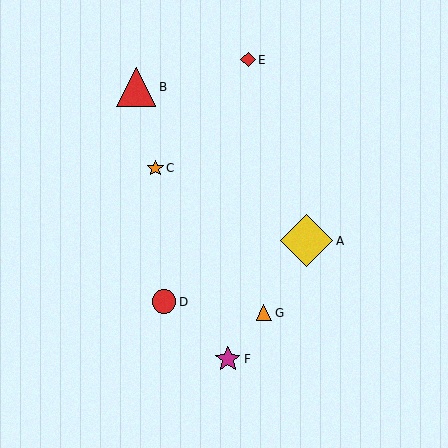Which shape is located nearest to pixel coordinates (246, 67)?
The red diamond (labeled E) at (248, 60) is nearest to that location.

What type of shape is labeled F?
Shape F is a magenta star.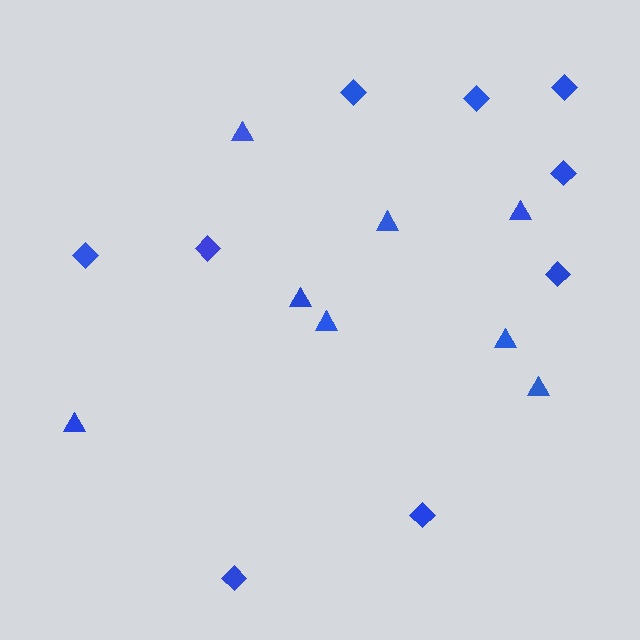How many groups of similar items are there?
There are 2 groups: one group of diamonds (9) and one group of triangles (8).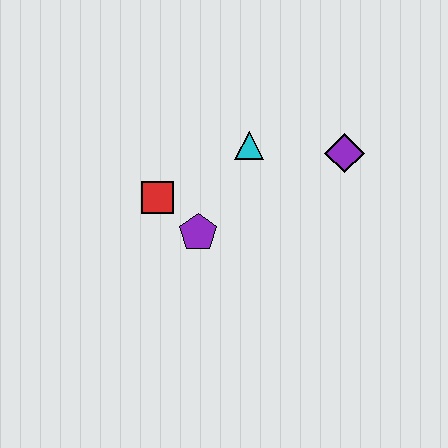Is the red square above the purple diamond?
No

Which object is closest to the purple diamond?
The cyan triangle is closest to the purple diamond.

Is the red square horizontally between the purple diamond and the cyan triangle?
No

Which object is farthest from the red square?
The purple diamond is farthest from the red square.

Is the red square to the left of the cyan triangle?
Yes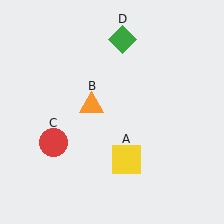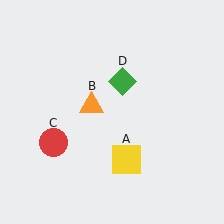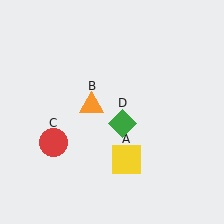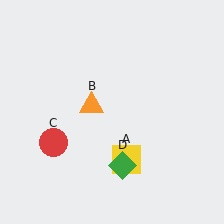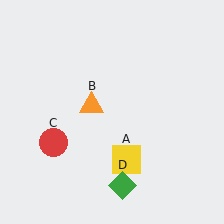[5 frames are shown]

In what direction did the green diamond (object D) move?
The green diamond (object D) moved down.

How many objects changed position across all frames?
1 object changed position: green diamond (object D).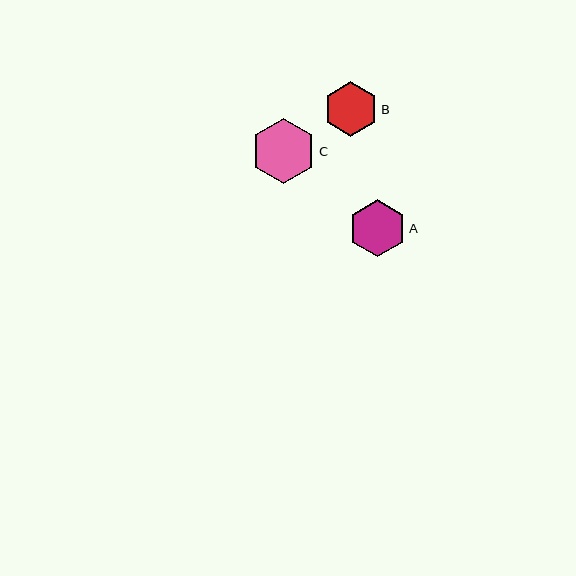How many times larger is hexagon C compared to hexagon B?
Hexagon C is approximately 1.2 times the size of hexagon B.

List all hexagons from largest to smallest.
From largest to smallest: C, A, B.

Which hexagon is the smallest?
Hexagon B is the smallest with a size of approximately 54 pixels.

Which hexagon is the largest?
Hexagon C is the largest with a size of approximately 65 pixels.